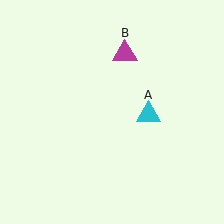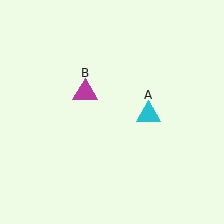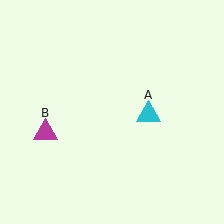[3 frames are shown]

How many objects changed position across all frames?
1 object changed position: magenta triangle (object B).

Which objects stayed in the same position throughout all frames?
Cyan triangle (object A) remained stationary.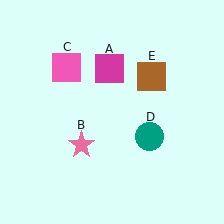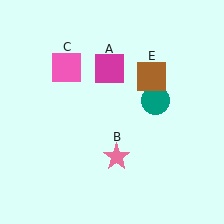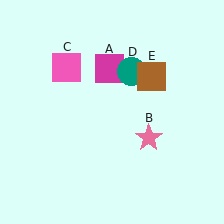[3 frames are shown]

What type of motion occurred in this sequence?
The pink star (object B), teal circle (object D) rotated counterclockwise around the center of the scene.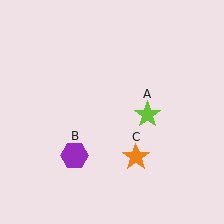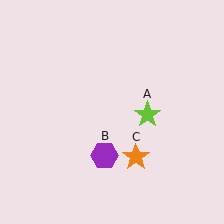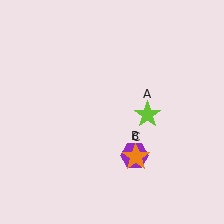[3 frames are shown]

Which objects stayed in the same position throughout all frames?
Lime star (object A) and orange star (object C) remained stationary.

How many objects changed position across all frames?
1 object changed position: purple hexagon (object B).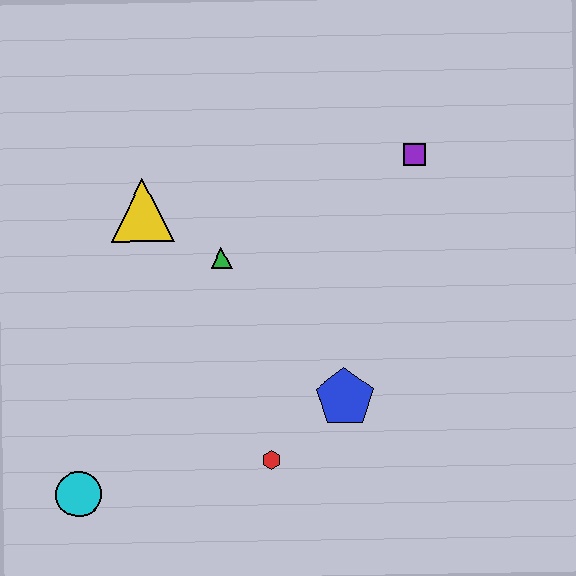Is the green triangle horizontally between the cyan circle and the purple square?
Yes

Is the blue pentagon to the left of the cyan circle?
No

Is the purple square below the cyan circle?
No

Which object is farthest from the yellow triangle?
The cyan circle is farthest from the yellow triangle.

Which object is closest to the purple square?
The green triangle is closest to the purple square.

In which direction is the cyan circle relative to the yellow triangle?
The cyan circle is below the yellow triangle.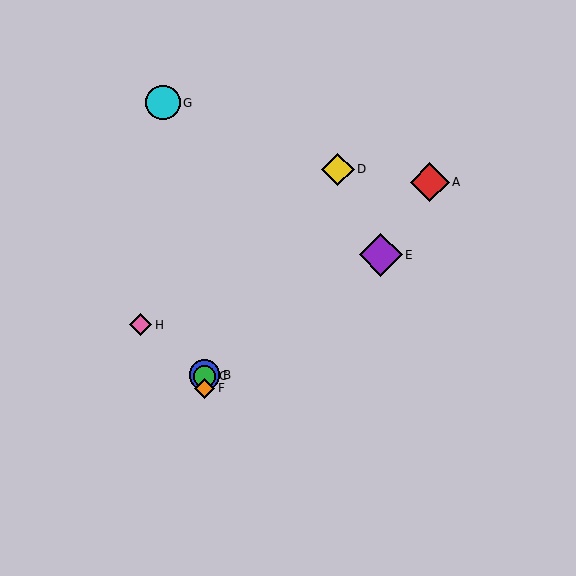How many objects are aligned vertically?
3 objects (B, C, F) are aligned vertically.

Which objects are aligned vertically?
Objects B, C, F are aligned vertically.